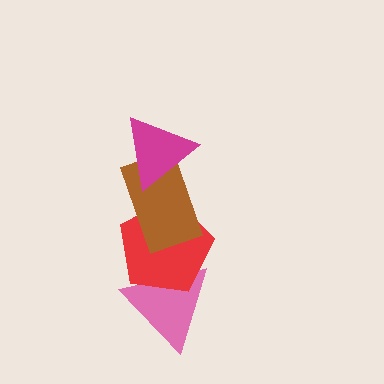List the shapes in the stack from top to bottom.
From top to bottom: the magenta triangle, the brown rectangle, the red pentagon, the pink triangle.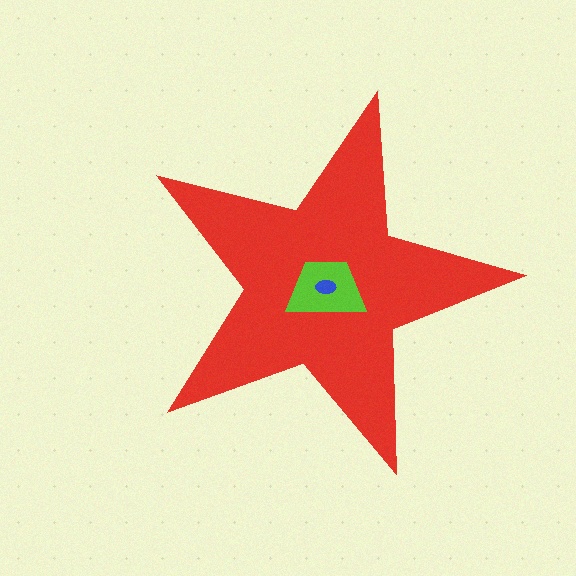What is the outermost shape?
The red star.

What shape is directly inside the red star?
The lime trapezoid.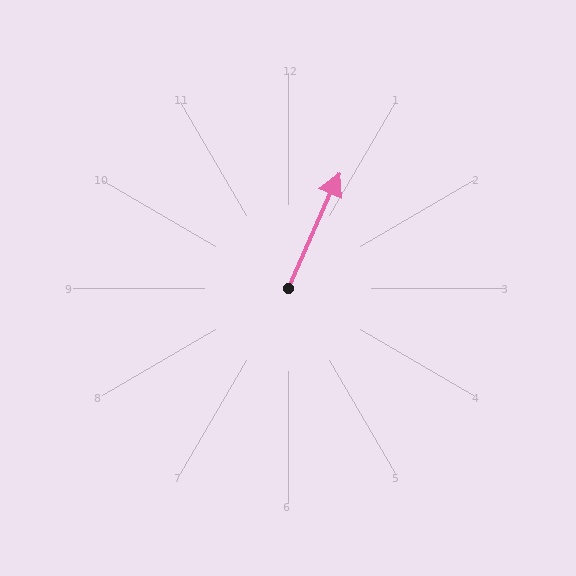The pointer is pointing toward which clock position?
Roughly 1 o'clock.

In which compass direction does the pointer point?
Northeast.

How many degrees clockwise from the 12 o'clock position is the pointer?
Approximately 24 degrees.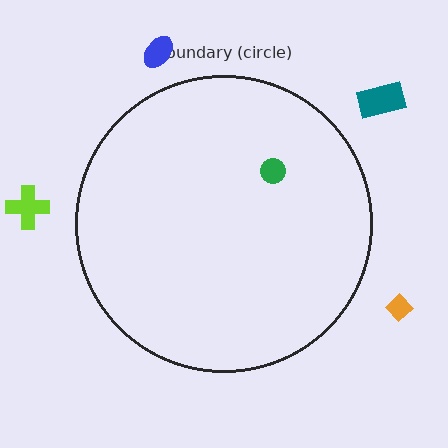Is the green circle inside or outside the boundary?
Inside.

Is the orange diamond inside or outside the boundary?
Outside.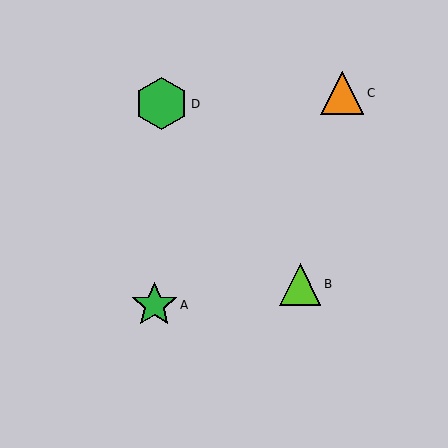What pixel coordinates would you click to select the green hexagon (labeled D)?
Click at (162, 104) to select the green hexagon D.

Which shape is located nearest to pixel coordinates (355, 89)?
The orange triangle (labeled C) at (342, 93) is nearest to that location.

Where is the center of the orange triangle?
The center of the orange triangle is at (342, 93).